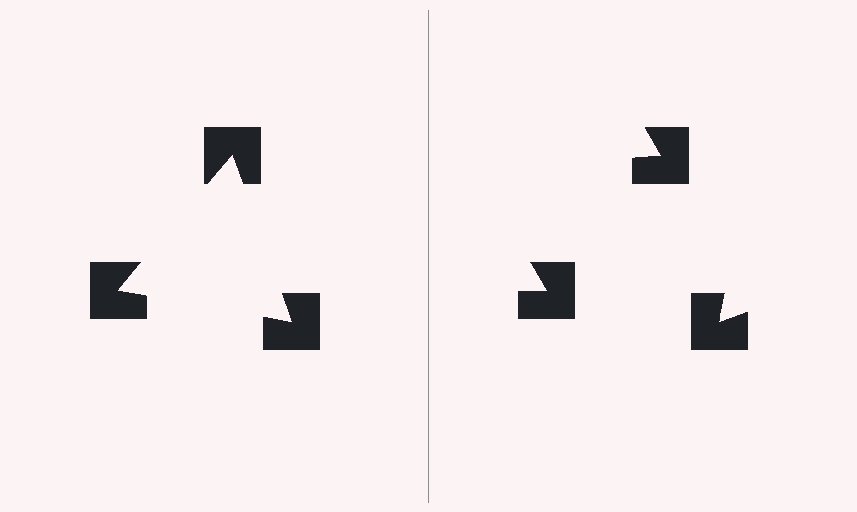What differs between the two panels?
The notched squares are positioned identically on both sides; only the wedge orientations differ. On the left they align to a triangle; on the right they are misaligned.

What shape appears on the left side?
An illusory triangle.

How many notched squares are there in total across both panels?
6 — 3 on each side.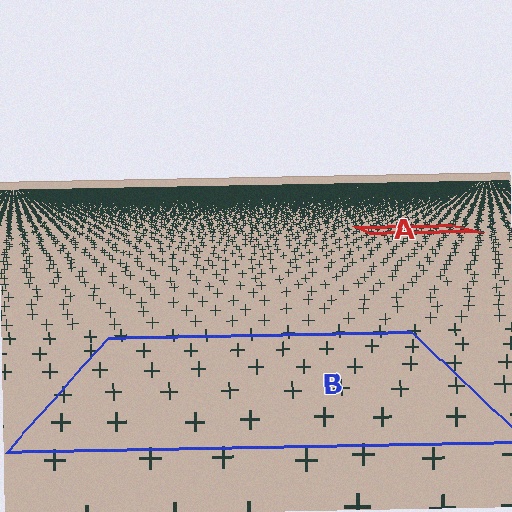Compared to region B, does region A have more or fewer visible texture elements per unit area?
Region A has more texture elements per unit area — they are packed more densely because it is farther away.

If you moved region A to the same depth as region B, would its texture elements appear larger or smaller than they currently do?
They would appear larger. At a closer depth, the same texture elements are projected at a bigger on-screen size.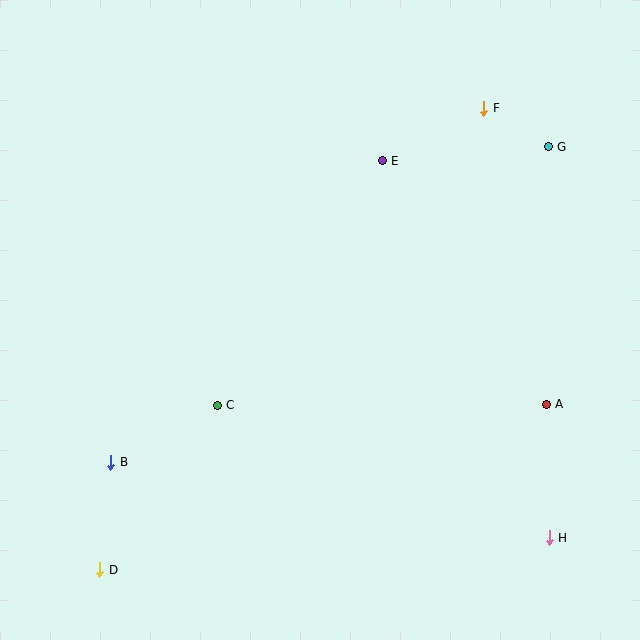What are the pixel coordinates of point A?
Point A is at (546, 404).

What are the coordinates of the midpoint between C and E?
The midpoint between C and E is at (300, 283).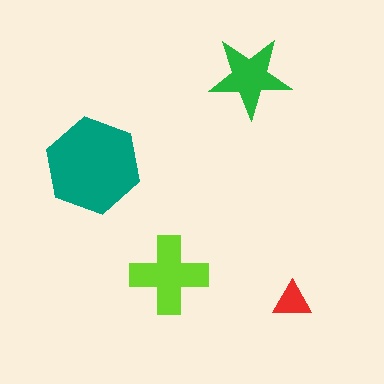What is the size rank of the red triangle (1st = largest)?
4th.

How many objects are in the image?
There are 4 objects in the image.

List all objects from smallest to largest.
The red triangle, the green star, the lime cross, the teal hexagon.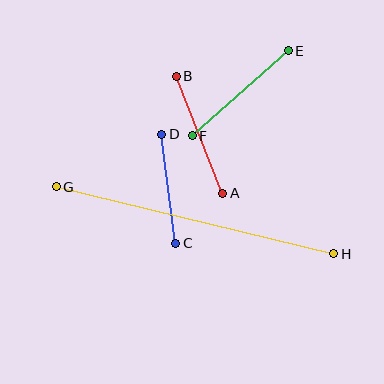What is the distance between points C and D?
The distance is approximately 110 pixels.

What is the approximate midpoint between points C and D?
The midpoint is at approximately (169, 189) pixels.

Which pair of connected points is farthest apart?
Points G and H are farthest apart.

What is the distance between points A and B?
The distance is approximately 126 pixels.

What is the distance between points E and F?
The distance is approximately 128 pixels.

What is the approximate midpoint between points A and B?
The midpoint is at approximately (200, 135) pixels.